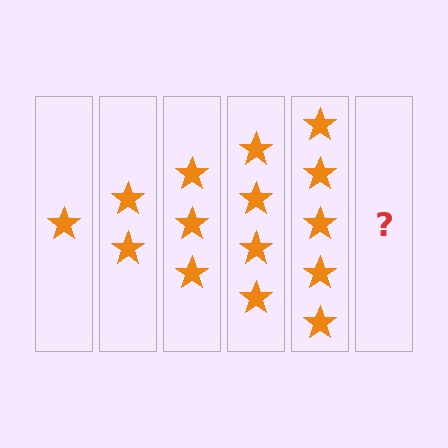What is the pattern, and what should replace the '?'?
The pattern is that each step adds one more star. The '?' should be 6 stars.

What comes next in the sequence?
The next element should be 6 stars.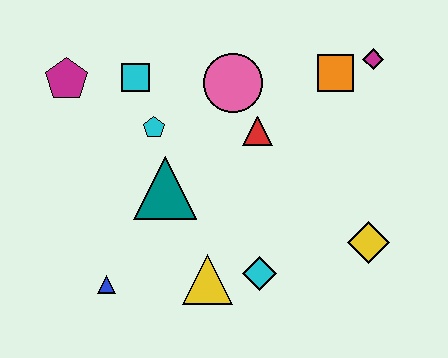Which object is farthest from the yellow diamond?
The magenta pentagon is farthest from the yellow diamond.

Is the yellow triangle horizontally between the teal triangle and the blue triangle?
No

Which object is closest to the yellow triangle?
The cyan diamond is closest to the yellow triangle.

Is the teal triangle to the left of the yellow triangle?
Yes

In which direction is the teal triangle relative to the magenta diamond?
The teal triangle is to the left of the magenta diamond.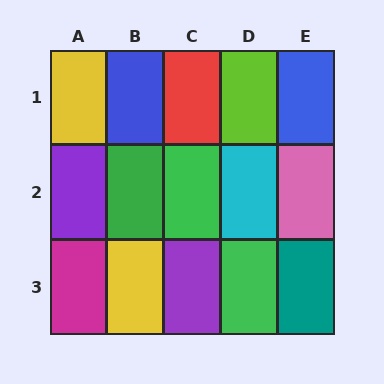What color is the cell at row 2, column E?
Pink.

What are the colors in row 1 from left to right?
Yellow, blue, red, lime, blue.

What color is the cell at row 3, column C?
Purple.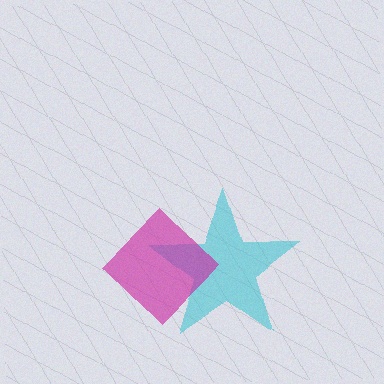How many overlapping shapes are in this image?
There are 2 overlapping shapes in the image.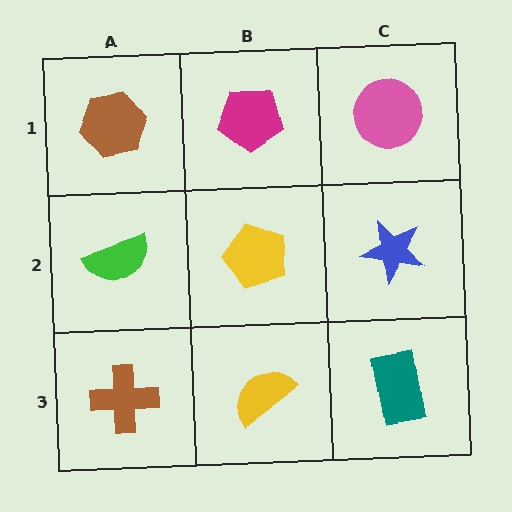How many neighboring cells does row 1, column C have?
2.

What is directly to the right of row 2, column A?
A yellow pentagon.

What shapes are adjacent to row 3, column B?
A yellow pentagon (row 2, column B), a brown cross (row 3, column A), a teal rectangle (row 3, column C).